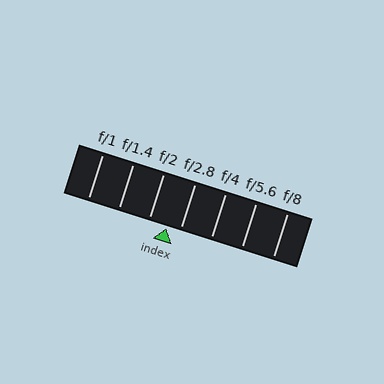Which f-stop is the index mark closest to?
The index mark is closest to f/2.8.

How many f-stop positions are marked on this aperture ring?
There are 7 f-stop positions marked.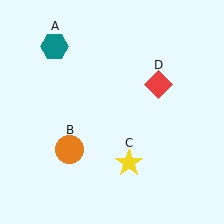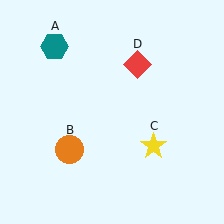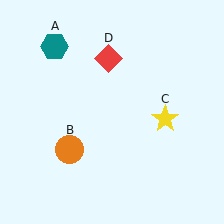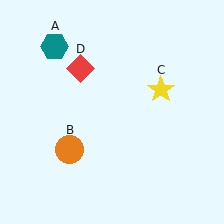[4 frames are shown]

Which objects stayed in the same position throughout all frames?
Teal hexagon (object A) and orange circle (object B) remained stationary.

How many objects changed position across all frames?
2 objects changed position: yellow star (object C), red diamond (object D).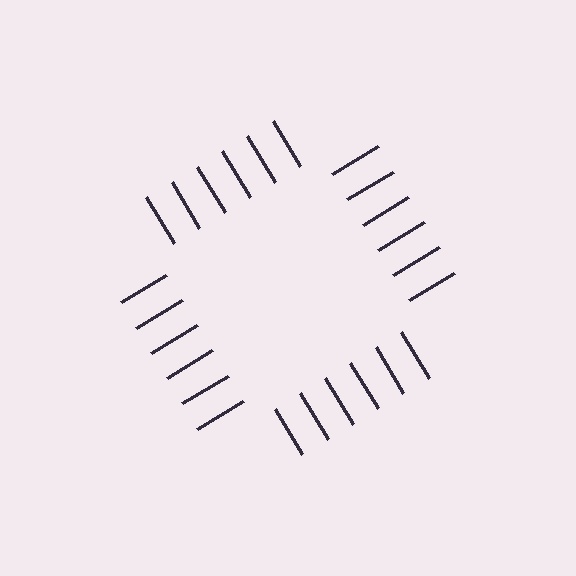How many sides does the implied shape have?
4 sides — the line-ends trace a square.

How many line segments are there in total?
24 — 6 along each of the 4 edges.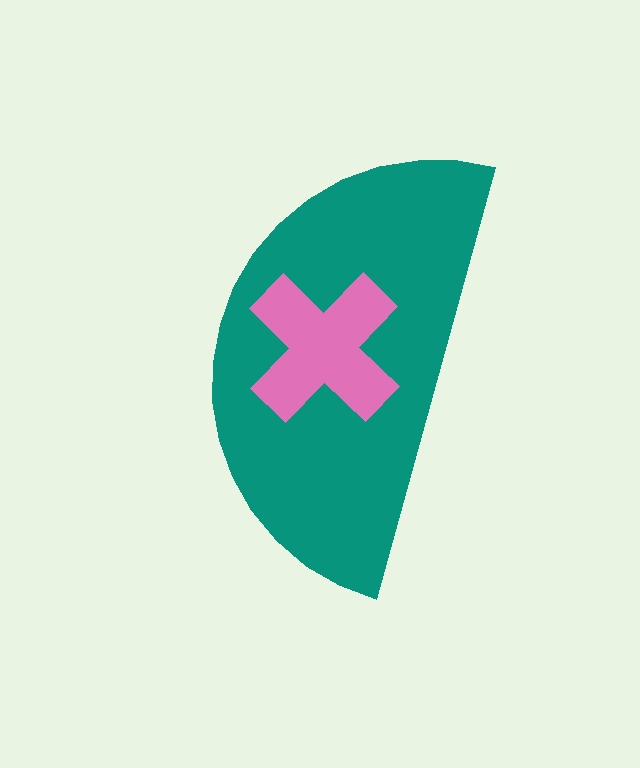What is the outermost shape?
The teal semicircle.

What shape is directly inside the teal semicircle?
The pink cross.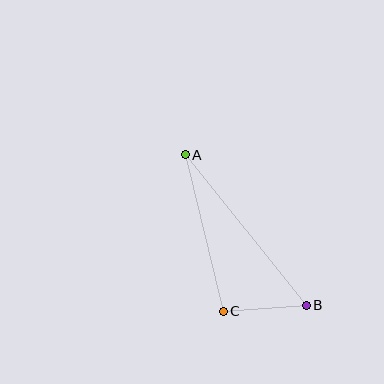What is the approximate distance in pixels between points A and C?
The distance between A and C is approximately 161 pixels.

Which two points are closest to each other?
Points B and C are closest to each other.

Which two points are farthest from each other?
Points A and B are farthest from each other.